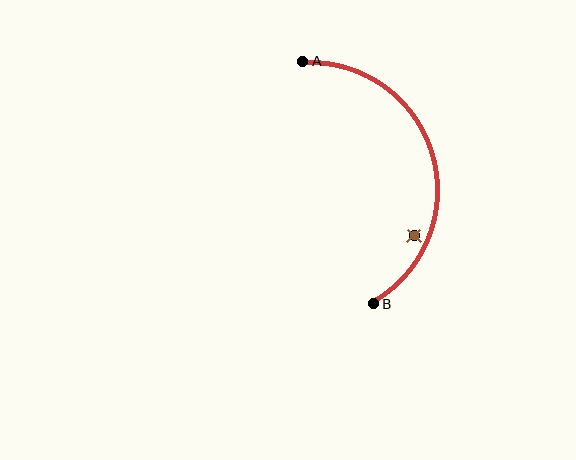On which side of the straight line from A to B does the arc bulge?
The arc bulges to the right of the straight line connecting A and B.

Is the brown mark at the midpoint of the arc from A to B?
No — the brown mark does not lie on the arc at all. It sits slightly inside the curve.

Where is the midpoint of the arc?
The arc midpoint is the point on the curve farthest from the straight line joining A and B. It sits to the right of that line.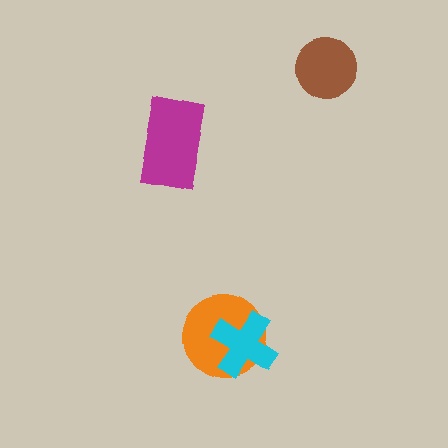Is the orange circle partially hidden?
Yes, it is partially covered by another shape.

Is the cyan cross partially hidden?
No, no other shape covers it.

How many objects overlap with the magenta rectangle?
0 objects overlap with the magenta rectangle.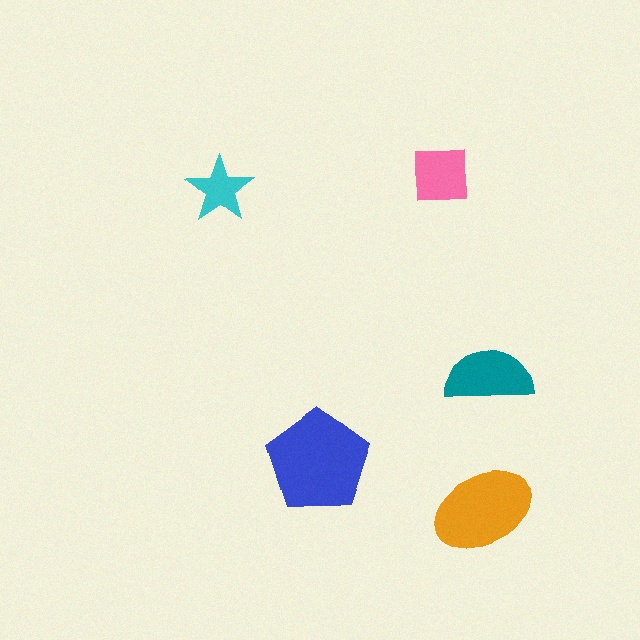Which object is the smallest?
The cyan star.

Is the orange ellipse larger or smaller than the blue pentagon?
Smaller.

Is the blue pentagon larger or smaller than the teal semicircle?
Larger.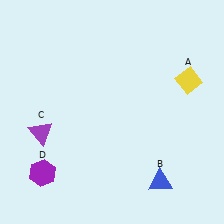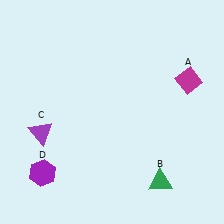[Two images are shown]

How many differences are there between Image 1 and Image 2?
There are 2 differences between the two images.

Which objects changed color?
A changed from yellow to magenta. B changed from blue to green.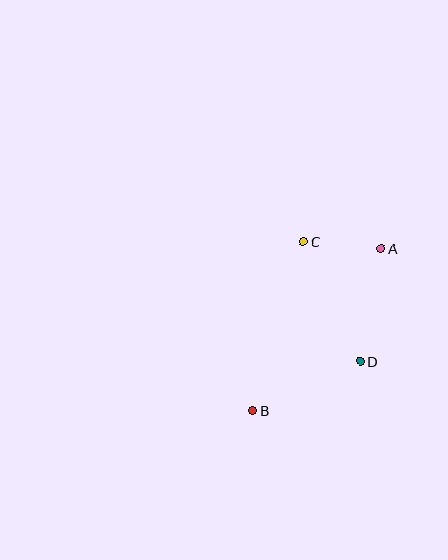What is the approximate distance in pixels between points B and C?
The distance between B and C is approximately 177 pixels.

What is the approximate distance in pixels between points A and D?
The distance between A and D is approximately 115 pixels.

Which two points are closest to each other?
Points A and C are closest to each other.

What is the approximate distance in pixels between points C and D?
The distance between C and D is approximately 133 pixels.